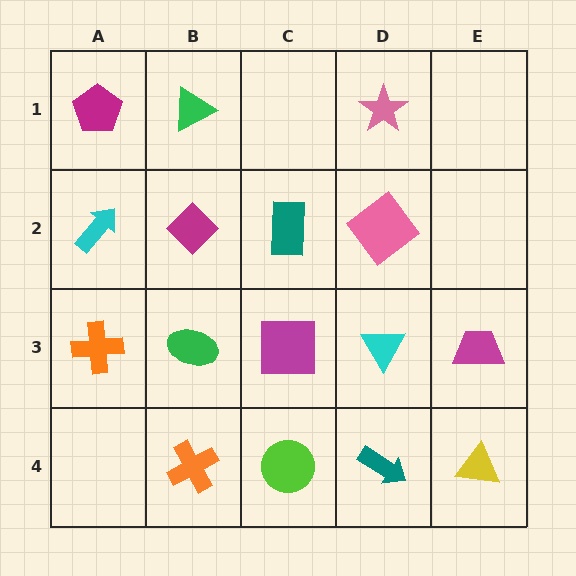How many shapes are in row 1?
3 shapes.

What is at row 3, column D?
A cyan triangle.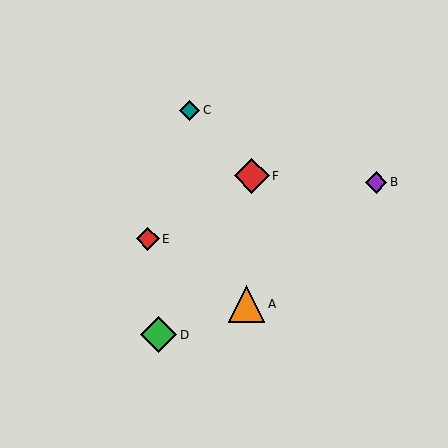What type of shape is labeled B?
Shape B is a purple diamond.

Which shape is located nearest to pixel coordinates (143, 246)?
The red diamond (labeled E) at (148, 239) is nearest to that location.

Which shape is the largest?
The orange triangle (labeled A) is the largest.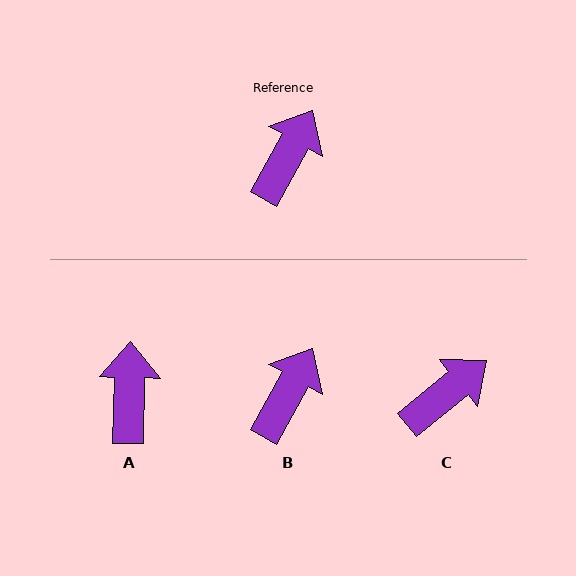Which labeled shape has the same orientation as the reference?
B.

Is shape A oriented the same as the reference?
No, it is off by about 28 degrees.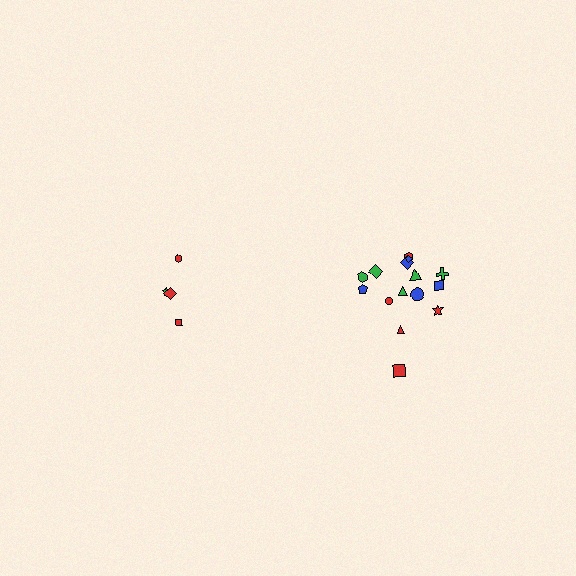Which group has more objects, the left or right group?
The right group.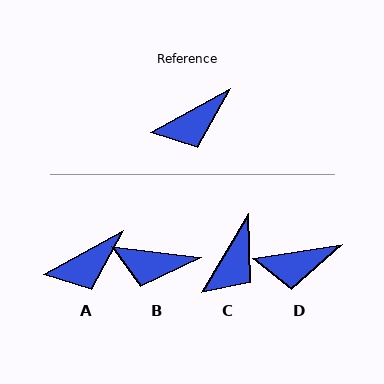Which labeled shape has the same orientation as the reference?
A.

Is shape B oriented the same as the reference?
No, it is off by about 36 degrees.